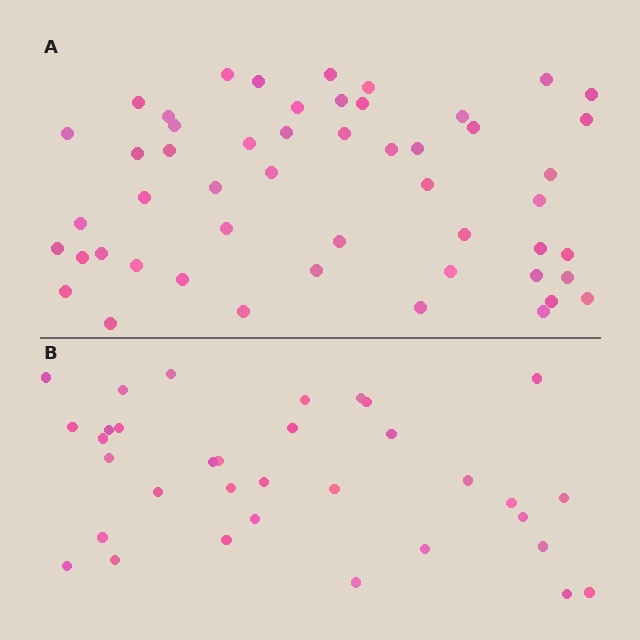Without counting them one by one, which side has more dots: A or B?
Region A (the top region) has more dots.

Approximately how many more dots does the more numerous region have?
Region A has approximately 15 more dots than region B.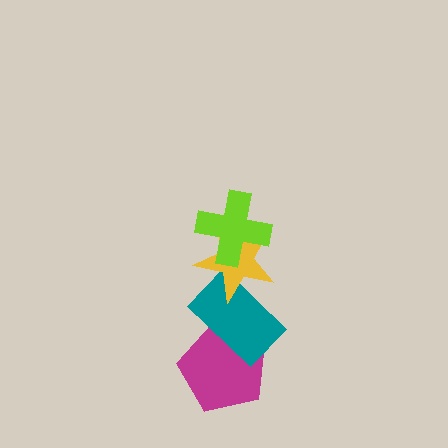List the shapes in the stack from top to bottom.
From top to bottom: the lime cross, the yellow star, the teal rectangle, the magenta pentagon.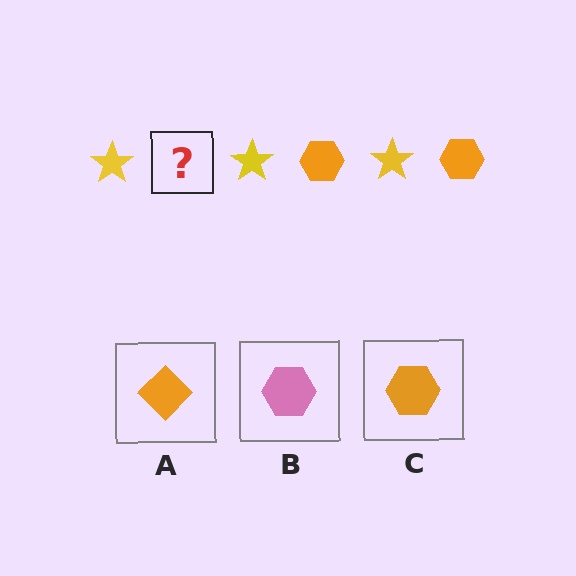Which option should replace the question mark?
Option C.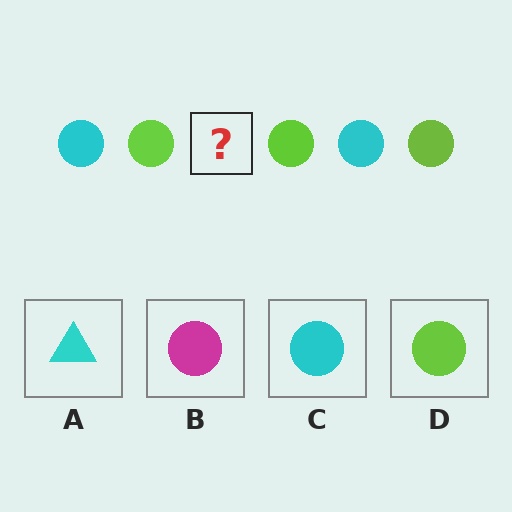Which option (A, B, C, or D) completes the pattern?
C.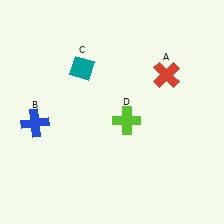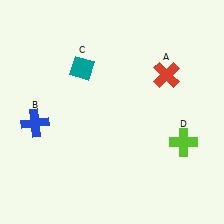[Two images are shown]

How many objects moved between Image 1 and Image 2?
1 object moved between the two images.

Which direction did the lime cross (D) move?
The lime cross (D) moved right.